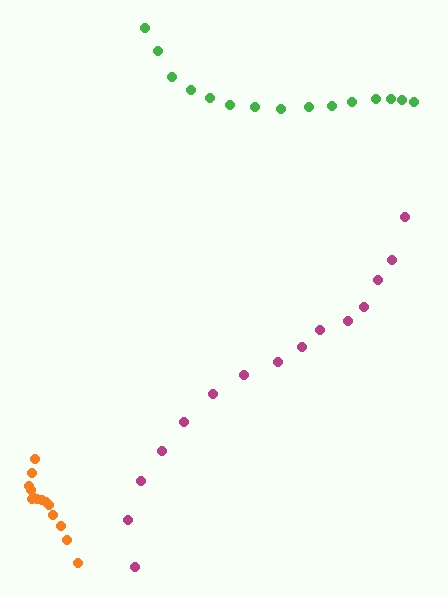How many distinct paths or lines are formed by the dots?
There are 3 distinct paths.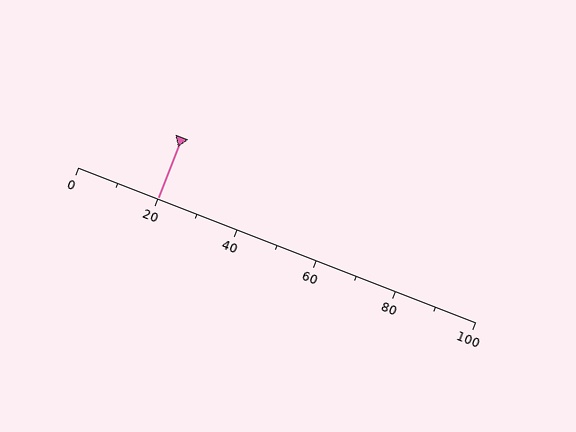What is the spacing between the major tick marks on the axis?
The major ticks are spaced 20 apart.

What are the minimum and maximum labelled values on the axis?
The axis runs from 0 to 100.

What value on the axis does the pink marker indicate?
The marker indicates approximately 20.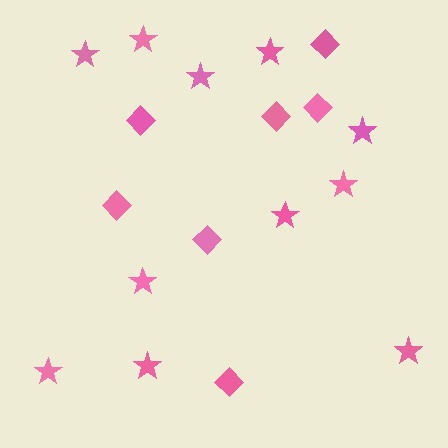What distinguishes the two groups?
There are 2 groups: one group of diamonds (7) and one group of stars (11).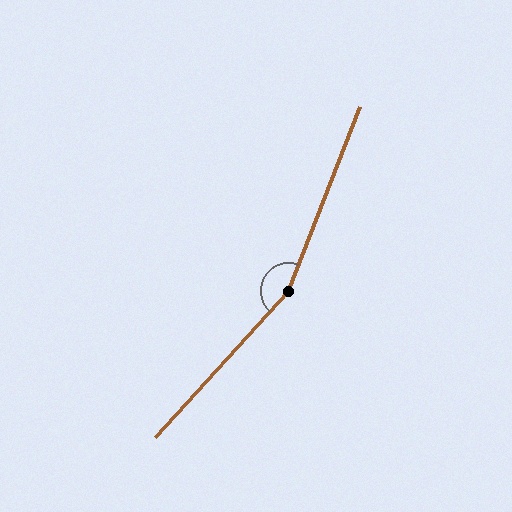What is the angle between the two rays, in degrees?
Approximately 159 degrees.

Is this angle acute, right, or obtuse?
It is obtuse.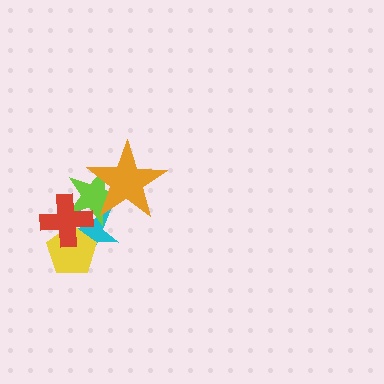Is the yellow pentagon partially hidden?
Yes, it is partially covered by another shape.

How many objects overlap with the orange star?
2 objects overlap with the orange star.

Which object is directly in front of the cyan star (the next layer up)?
The lime star is directly in front of the cyan star.